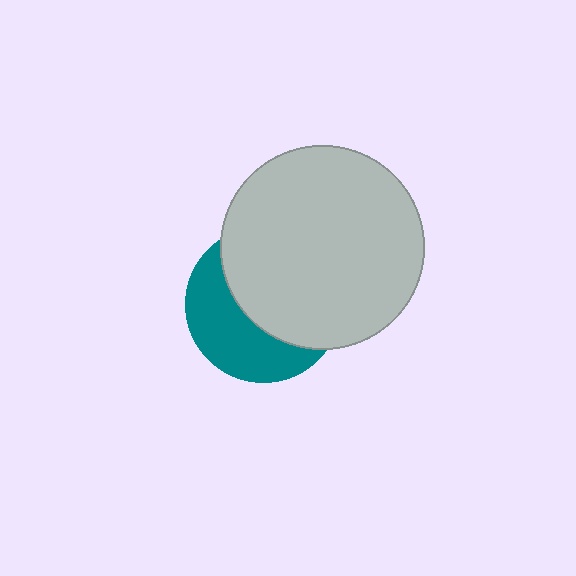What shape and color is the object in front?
The object in front is a light gray circle.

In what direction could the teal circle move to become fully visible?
The teal circle could move toward the lower-left. That would shift it out from behind the light gray circle entirely.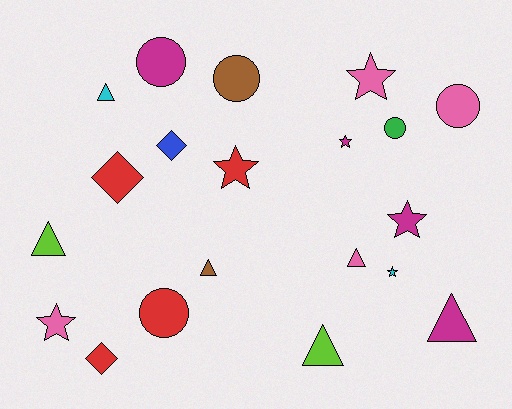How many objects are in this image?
There are 20 objects.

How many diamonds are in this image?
There are 3 diamonds.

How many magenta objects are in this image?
There are 4 magenta objects.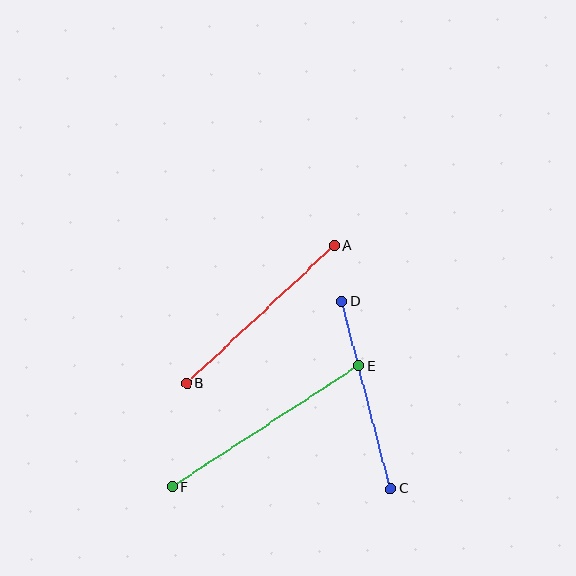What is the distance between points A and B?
The distance is approximately 202 pixels.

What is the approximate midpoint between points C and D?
The midpoint is at approximately (367, 395) pixels.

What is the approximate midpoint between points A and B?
The midpoint is at approximately (260, 314) pixels.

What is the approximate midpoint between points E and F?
The midpoint is at approximately (266, 426) pixels.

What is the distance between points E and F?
The distance is approximately 222 pixels.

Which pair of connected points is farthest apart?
Points E and F are farthest apart.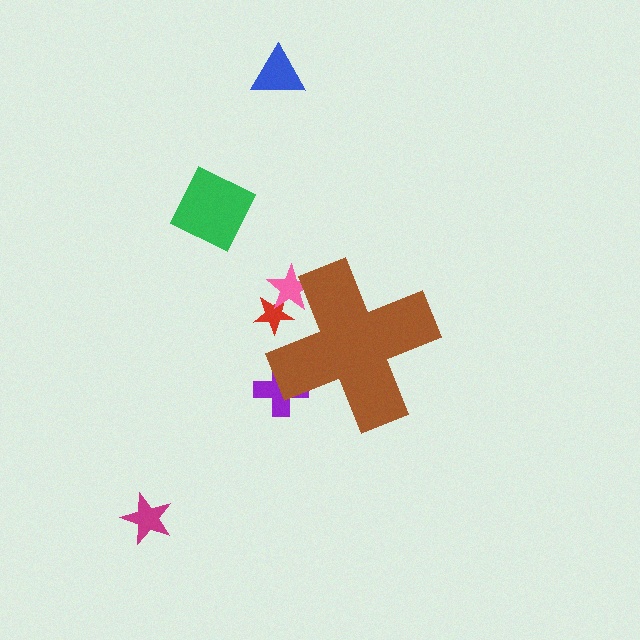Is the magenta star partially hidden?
No, the magenta star is fully visible.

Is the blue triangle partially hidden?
No, the blue triangle is fully visible.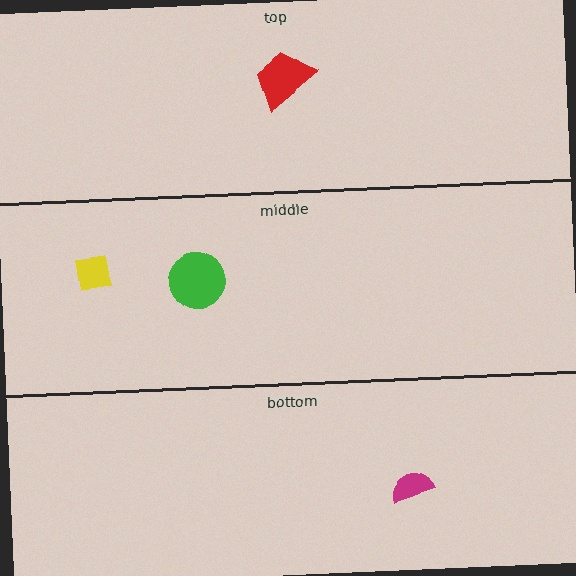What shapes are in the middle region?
The yellow square, the green circle.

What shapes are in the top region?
The red trapezoid.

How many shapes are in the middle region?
2.